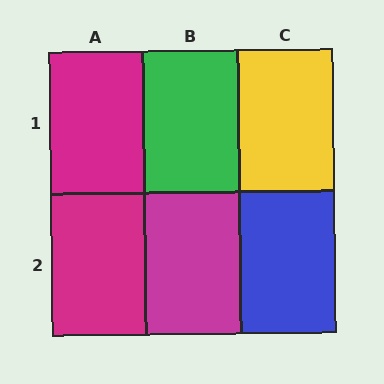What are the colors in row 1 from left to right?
Magenta, green, yellow.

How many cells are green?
1 cell is green.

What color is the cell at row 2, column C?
Blue.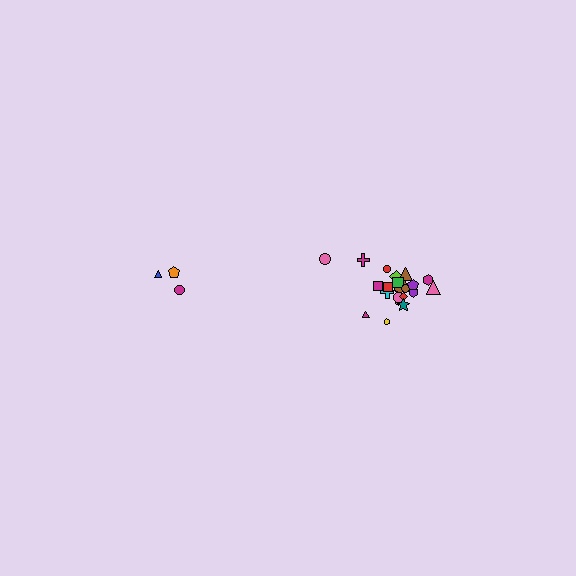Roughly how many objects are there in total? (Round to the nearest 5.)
Roughly 25 objects in total.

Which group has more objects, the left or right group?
The right group.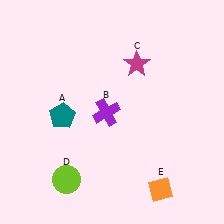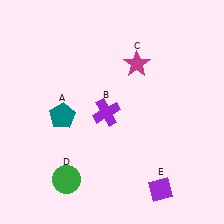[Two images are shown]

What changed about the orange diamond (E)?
In Image 1, E is orange. In Image 2, it changed to purple.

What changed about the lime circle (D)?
In Image 1, D is lime. In Image 2, it changed to green.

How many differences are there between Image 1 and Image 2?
There are 2 differences between the two images.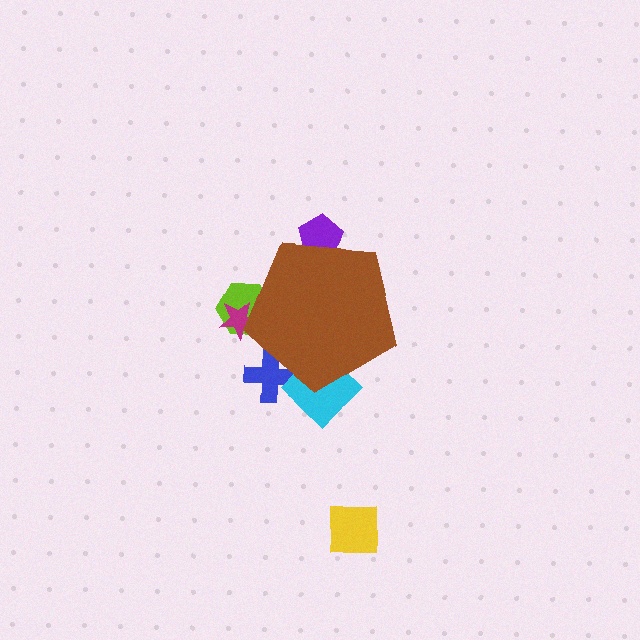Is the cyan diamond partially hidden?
Yes, the cyan diamond is partially hidden behind the brown pentagon.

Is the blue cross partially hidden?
Yes, the blue cross is partially hidden behind the brown pentagon.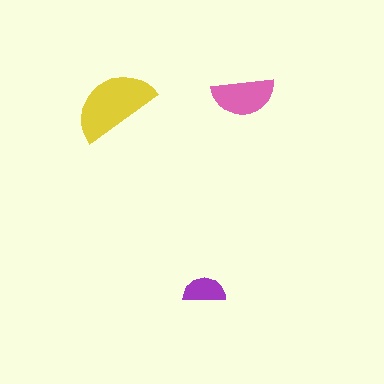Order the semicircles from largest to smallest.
the yellow one, the pink one, the purple one.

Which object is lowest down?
The purple semicircle is bottommost.